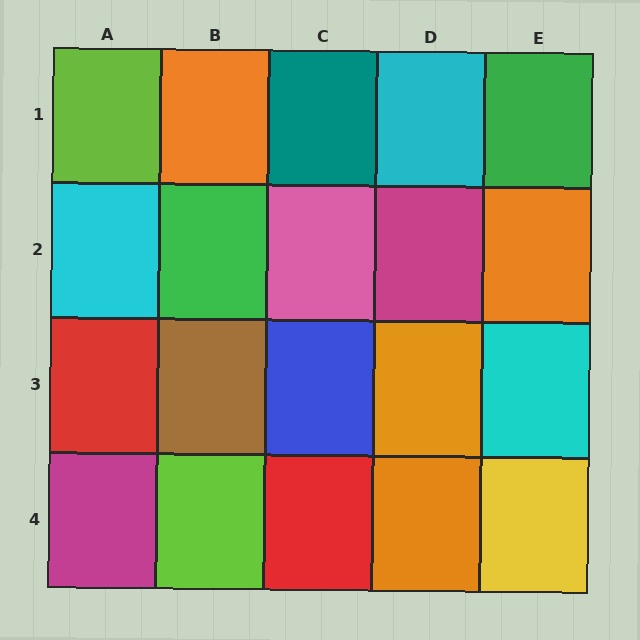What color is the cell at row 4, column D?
Orange.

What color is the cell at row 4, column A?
Magenta.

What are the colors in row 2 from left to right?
Cyan, green, pink, magenta, orange.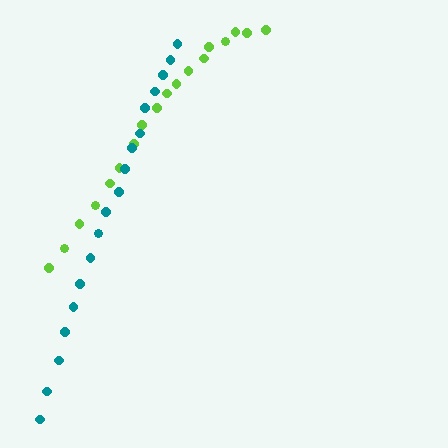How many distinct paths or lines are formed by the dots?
There are 2 distinct paths.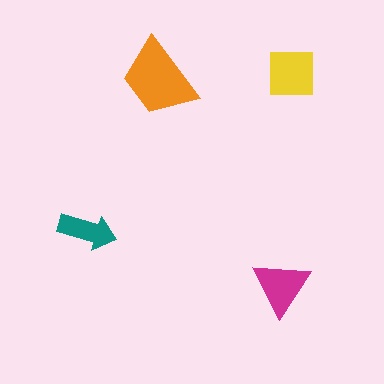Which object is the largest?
The orange trapezoid.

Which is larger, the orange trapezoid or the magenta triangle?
The orange trapezoid.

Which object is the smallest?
The teal arrow.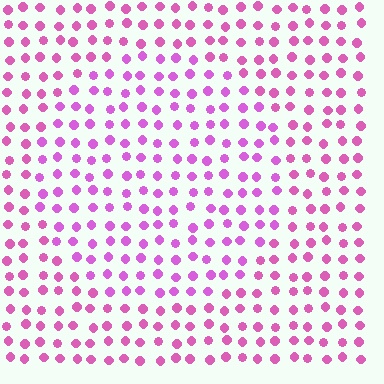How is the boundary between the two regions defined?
The boundary is defined purely by a slight shift in hue (about 20 degrees). Spacing, size, and orientation are identical on both sides.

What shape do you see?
I see a circle.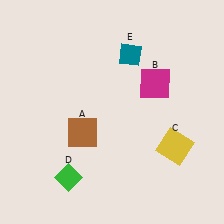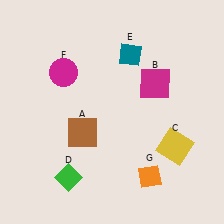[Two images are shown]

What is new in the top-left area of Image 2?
A magenta circle (F) was added in the top-left area of Image 2.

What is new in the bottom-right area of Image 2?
An orange diamond (G) was added in the bottom-right area of Image 2.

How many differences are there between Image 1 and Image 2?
There are 2 differences between the two images.